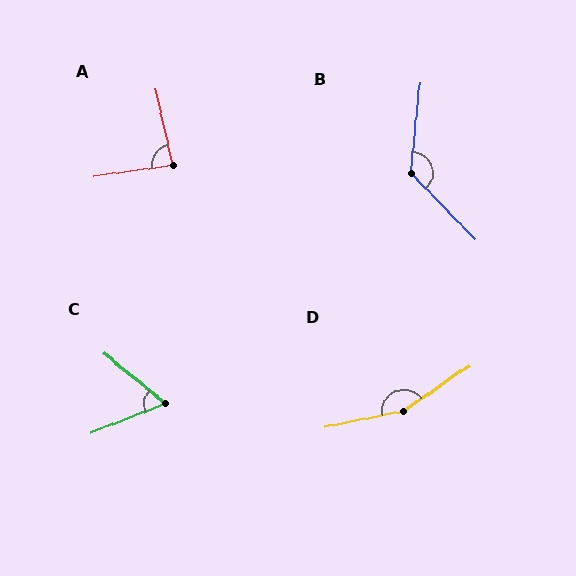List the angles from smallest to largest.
C (61°), A (86°), B (130°), D (157°).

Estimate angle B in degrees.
Approximately 130 degrees.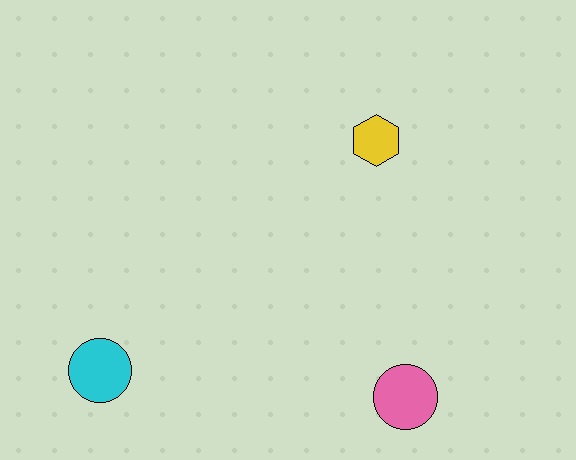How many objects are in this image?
There are 3 objects.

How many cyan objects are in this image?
There is 1 cyan object.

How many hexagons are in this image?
There is 1 hexagon.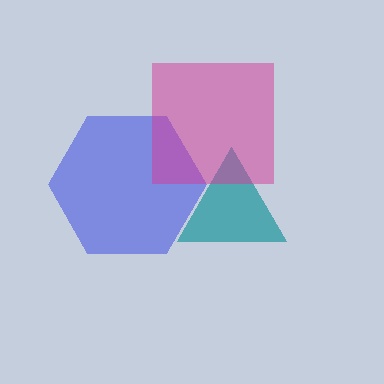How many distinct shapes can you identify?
There are 3 distinct shapes: a blue hexagon, a teal triangle, a magenta square.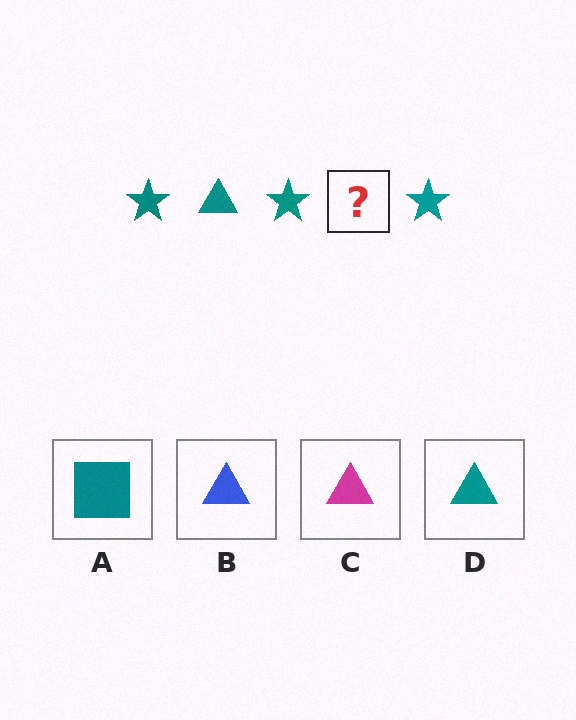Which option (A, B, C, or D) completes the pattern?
D.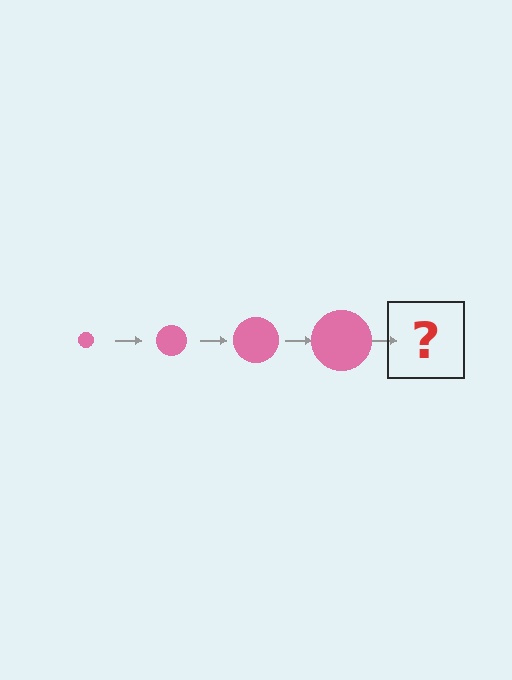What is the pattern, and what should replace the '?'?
The pattern is that the circle gets progressively larger each step. The '?' should be a pink circle, larger than the previous one.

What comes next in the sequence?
The next element should be a pink circle, larger than the previous one.